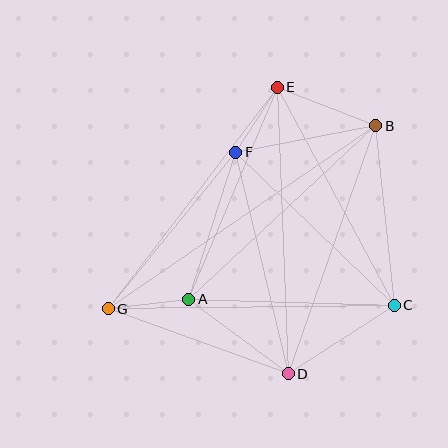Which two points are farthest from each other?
Points B and G are farthest from each other.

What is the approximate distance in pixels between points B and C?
The distance between B and C is approximately 181 pixels.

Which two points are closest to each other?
Points E and F are closest to each other.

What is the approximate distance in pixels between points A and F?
The distance between A and F is approximately 155 pixels.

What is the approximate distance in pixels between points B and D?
The distance between B and D is approximately 263 pixels.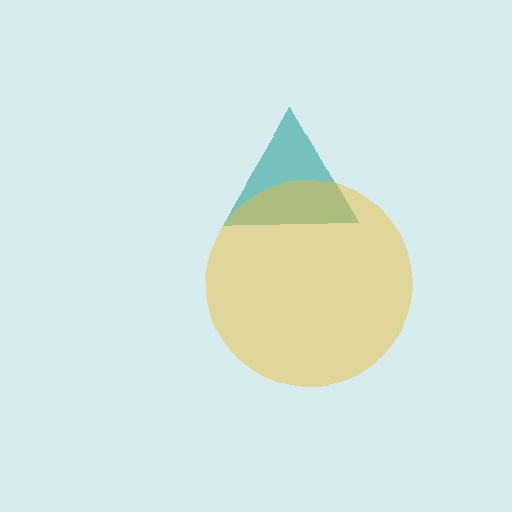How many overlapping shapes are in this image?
There are 2 overlapping shapes in the image.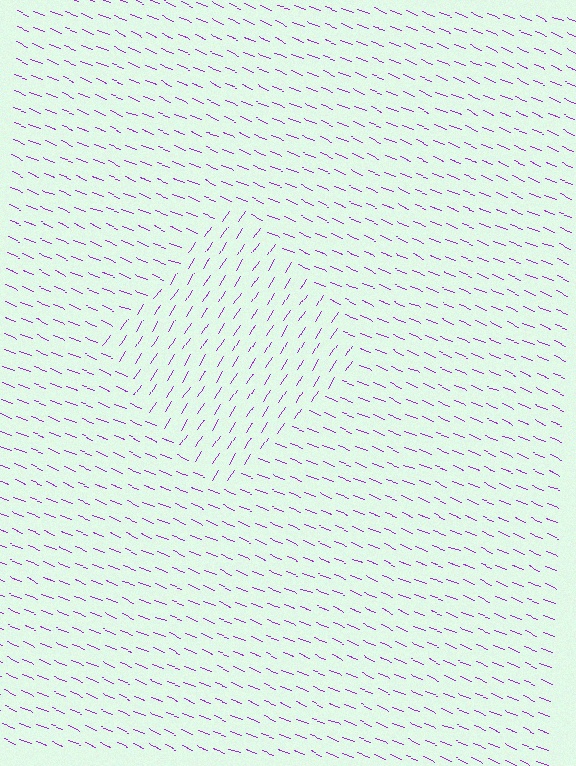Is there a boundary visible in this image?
Yes, there is a texture boundary formed by a change in line orientation.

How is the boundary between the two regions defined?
The boundary is defined purely by a change in line orientation (approximately 79 degrees difference). All lines are the same color and thickness.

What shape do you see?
I see a diamond.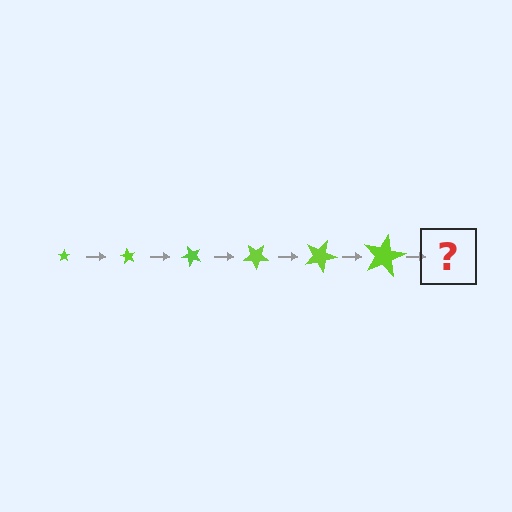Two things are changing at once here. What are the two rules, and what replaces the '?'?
The two rules are that the star grows larger each step and it rotates 60 degrees each step. The '?' should be a star, larger than the previous one and rotated 360 degrees from the start.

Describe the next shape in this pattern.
It should be a star, larger than the previous one and rotated 360 degrees from the start.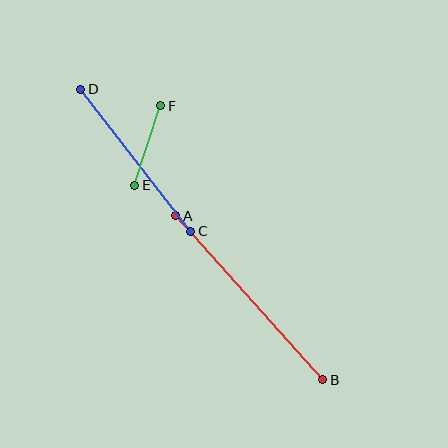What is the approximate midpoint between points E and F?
The midpoint is at approximately (148, 146) pixels.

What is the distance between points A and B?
The distance is approximately 220 pixels.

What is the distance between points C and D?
The distance is approximately 180 pixels.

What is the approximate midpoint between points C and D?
The midpoint is at approximately (136, 160) pixels.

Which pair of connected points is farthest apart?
Points A and B are farthest apart.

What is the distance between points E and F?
The distance is approximately 84 pixels.